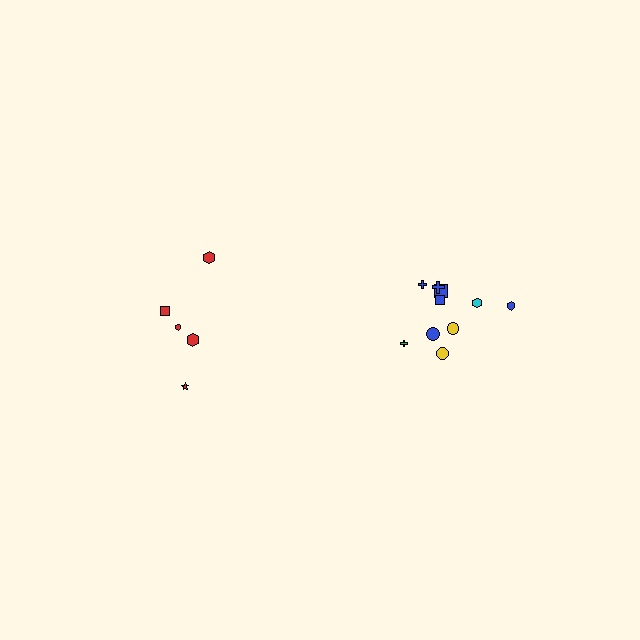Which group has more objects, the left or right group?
The right group.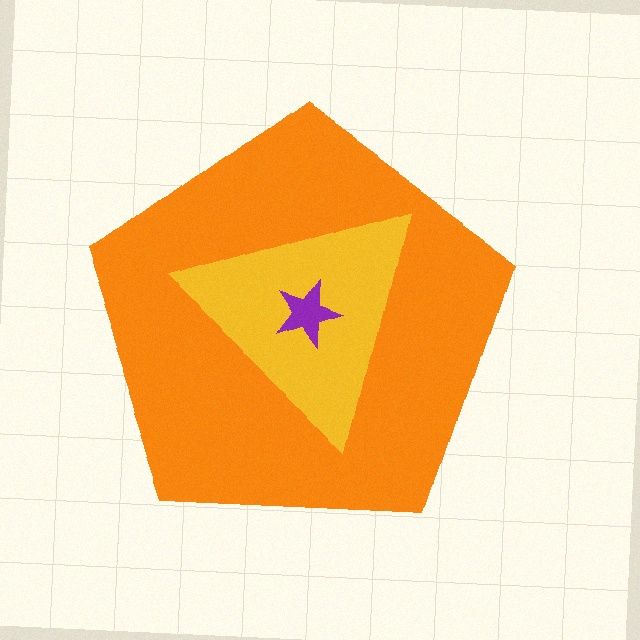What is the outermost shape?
The orange pentagon.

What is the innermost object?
The purple star.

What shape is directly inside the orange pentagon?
The yellow triangle.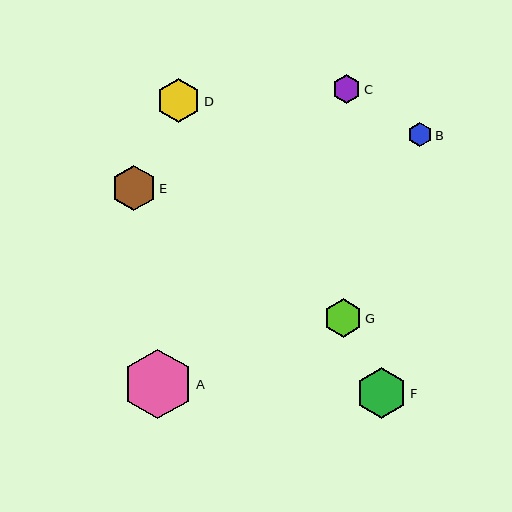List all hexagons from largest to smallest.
From largest to smallest: A, F, E, D, G, C, B.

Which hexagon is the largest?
Hexagon A is the largest with a size of approximately 70 pixels.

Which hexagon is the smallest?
Hexagon B is the smallest with a size of approximately 24 pixels.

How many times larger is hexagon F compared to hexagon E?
Hexagon F is approximately 1.1 times the size of hexagon E.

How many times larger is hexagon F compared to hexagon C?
Hexagon F is approximately 1.8 times the size of hexagon C.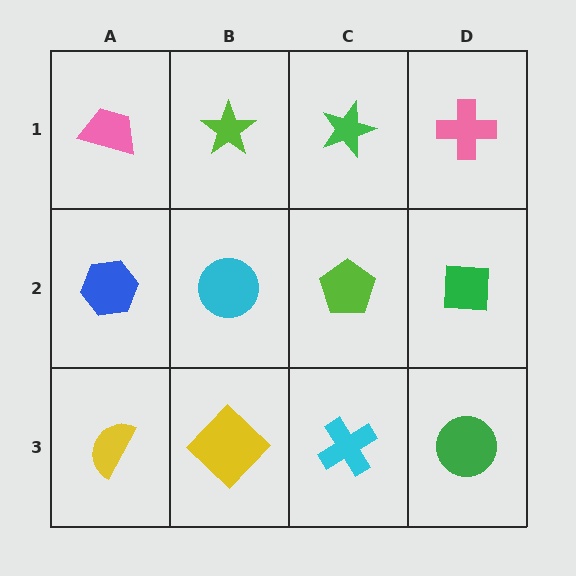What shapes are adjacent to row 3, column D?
A green square (row 2, column D), a cyan cross (row 3, column C).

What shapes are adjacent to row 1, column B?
A cyan circle (row 2, column B), a pink trapezoid (row 1, column A), a green star (row 1, column C).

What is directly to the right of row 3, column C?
A green circle.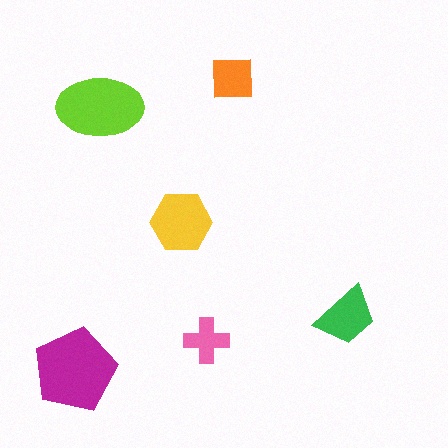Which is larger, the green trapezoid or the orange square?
The green trapezoid.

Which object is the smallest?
The pink cross.